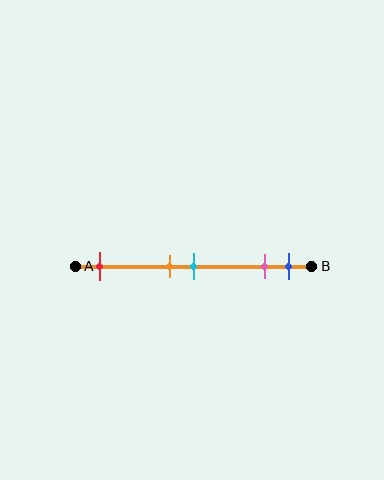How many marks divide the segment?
There are 5 marks dividing the segment.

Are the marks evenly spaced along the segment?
No, the marks are not evenly spaced.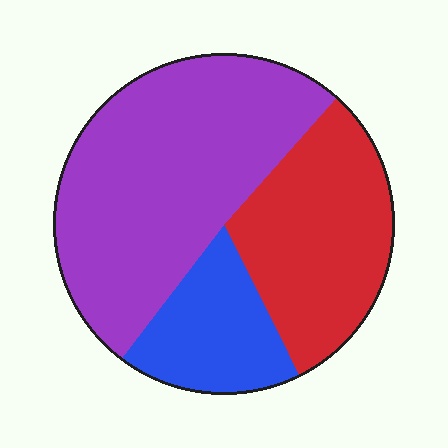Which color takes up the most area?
Purple, at roughly 50%.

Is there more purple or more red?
Purple.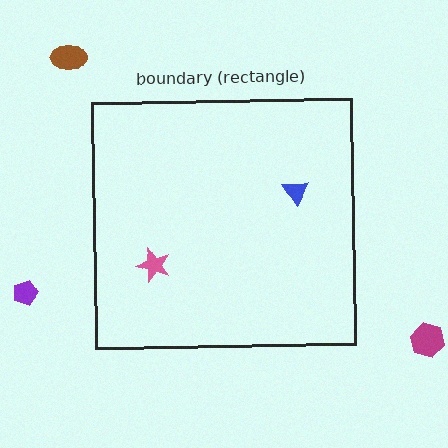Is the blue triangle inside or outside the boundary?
Inside.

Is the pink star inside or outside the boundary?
Inside.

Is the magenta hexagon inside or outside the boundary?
Outside.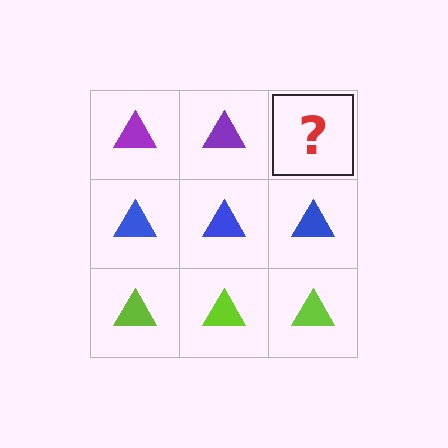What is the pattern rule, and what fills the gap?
The rule is that each row has a consistent color. The gap should be filled with a purple triangle.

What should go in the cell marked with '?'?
The missing cell should contain a purple triangle.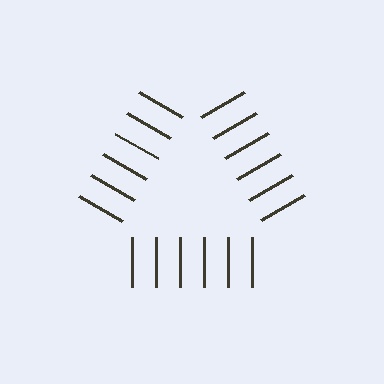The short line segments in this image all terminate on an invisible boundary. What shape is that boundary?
An illusory triangle — the line segments terminate on its edges but no continuous stroke is drawn.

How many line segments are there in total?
18 — 6 along each of the 3 edges.